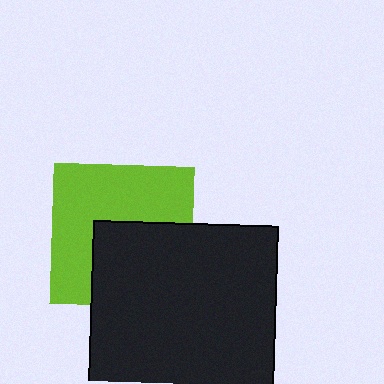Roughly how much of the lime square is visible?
About half of it is visible (roughly 57%).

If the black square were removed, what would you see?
You would see the complete lime square.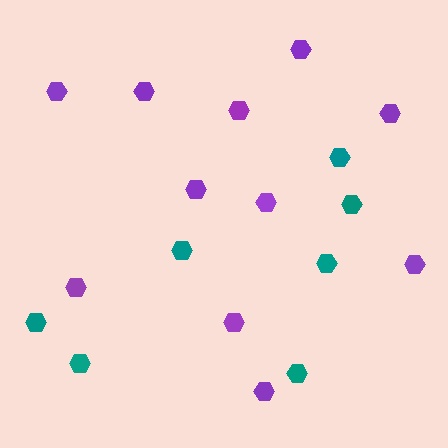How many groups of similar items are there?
There are 2 groups: one group of teal hexagons (7) and one group of purple hexagons (11).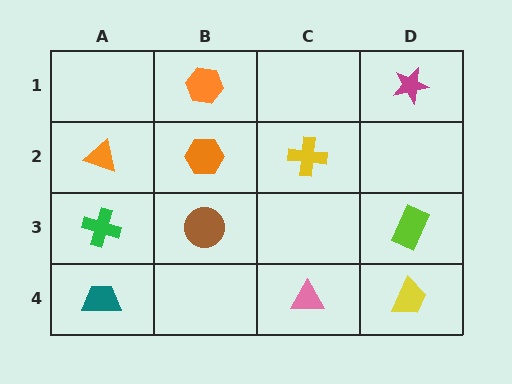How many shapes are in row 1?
2 shapes.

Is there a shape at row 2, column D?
No, that cell is empty.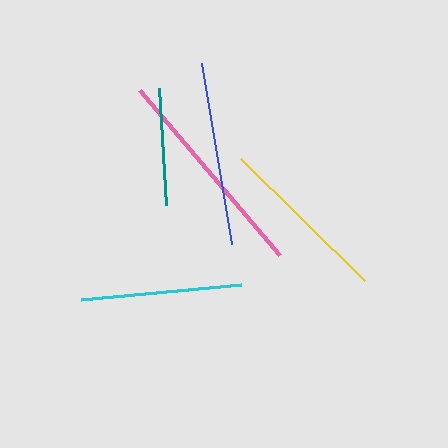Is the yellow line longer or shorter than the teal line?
The yellow line is longer than the teal line.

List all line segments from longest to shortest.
From longest to shortest: pink, blue, yellow, cyan, teal.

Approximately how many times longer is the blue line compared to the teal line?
The blue line is approximately 1.6 times the length of the teal line.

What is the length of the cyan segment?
The cyan segment is approximately 161 pixels long.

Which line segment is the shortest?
The teal line is the shortest at approximately 118 pixels.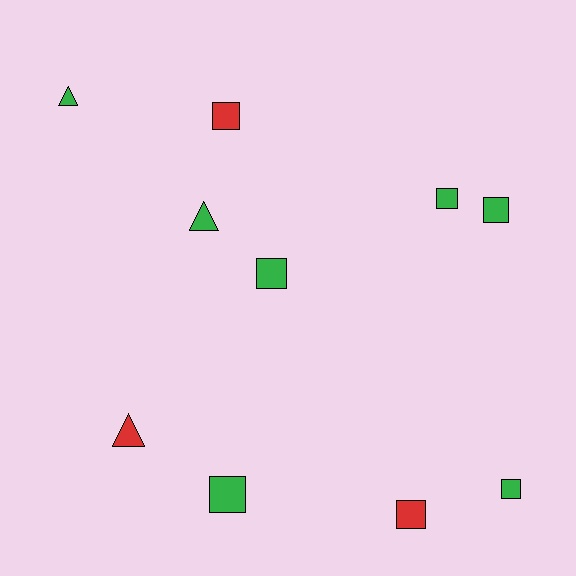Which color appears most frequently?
Green, with 7 objects.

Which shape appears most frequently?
Square, with 7 objects.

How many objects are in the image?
There are 10 objects.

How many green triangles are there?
There are 2 green triangles.